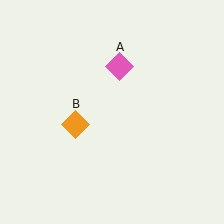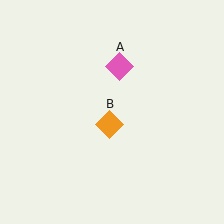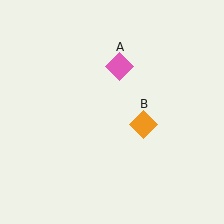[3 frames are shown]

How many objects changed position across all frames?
1 object changed position: orange diamond (object B).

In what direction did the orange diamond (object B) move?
The orange diamond (object B) moved right.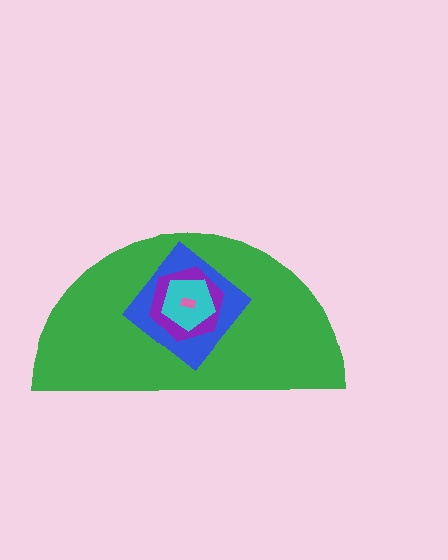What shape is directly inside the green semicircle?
The blue diamond.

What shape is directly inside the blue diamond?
The purple hexagon.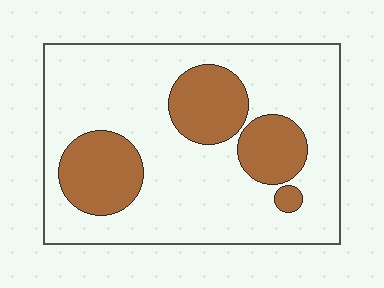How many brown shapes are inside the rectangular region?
4.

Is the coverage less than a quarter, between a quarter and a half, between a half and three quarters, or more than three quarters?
Between a quarter and a half.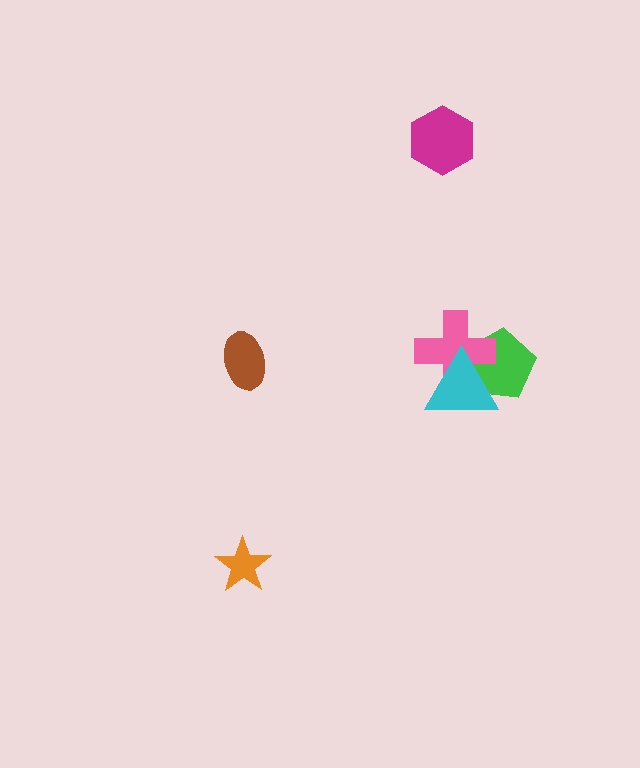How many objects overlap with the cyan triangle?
2 objects overlap with the cyan triangle.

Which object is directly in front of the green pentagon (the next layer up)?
The pink cross is directly in front of the green pentagon.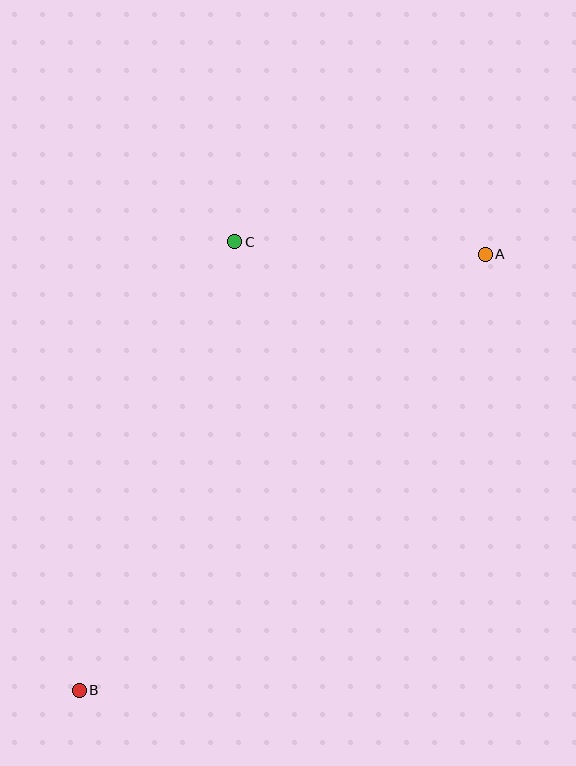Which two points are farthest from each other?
Points A and B are farthest from each other.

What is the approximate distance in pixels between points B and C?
The distance between B and C is approximately 475 pixels.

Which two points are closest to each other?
Points A and C are closest to each other.